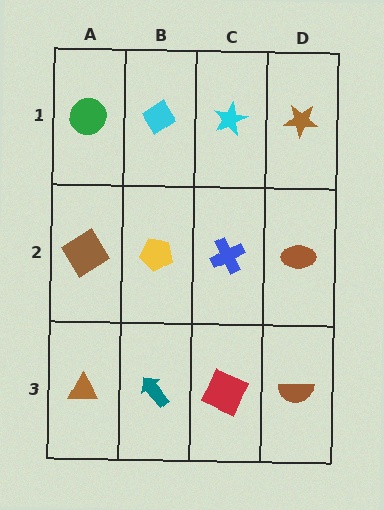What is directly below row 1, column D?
A brown ellipse.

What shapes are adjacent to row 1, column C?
A blue cross (row 2, column C), a cyan diamond (row 1, column B), a brown star (row 1, column D).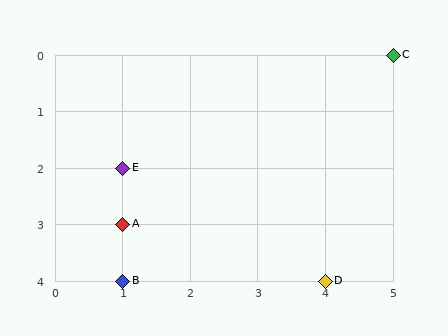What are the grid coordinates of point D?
Point D is at grid coordinates (4, 4).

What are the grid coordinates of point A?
Point A is at grid coordinates (1, 3).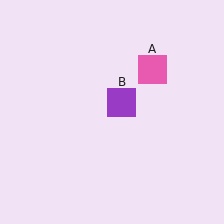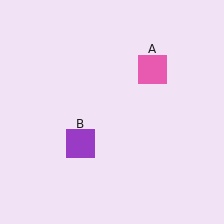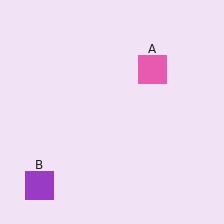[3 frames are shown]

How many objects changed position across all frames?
1 object changed position: purple square (object B).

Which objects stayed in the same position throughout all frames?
Pink square (object A) remained stationary.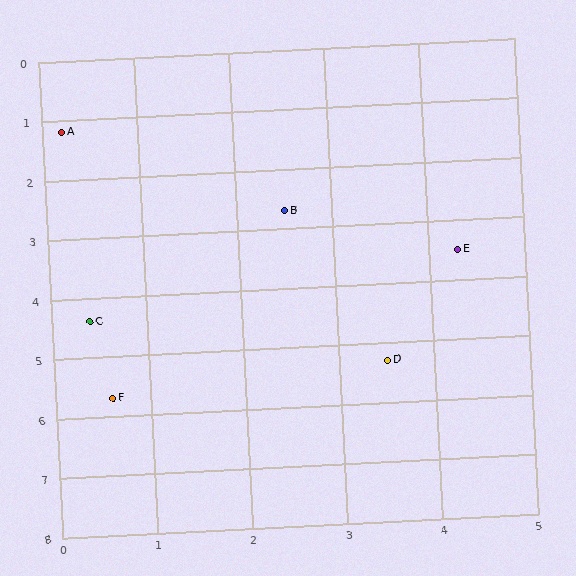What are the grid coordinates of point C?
Point C is at approximately (0.4, 4.4).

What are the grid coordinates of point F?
Point F is at approximately (0.6, 5.7).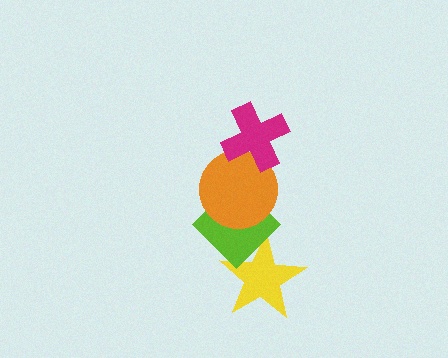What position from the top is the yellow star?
The yellow star is 4th from the top.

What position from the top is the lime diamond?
The lime diamond is 3rd from the top.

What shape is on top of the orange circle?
The magenta cross is on top of the orange circle.